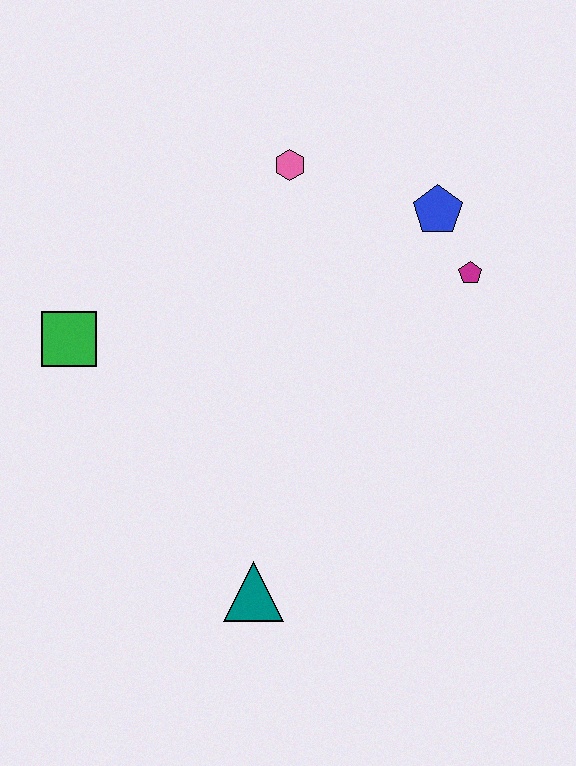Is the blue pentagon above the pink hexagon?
No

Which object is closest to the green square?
The pink hexagon is closest to the green square.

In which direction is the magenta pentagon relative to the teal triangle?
The magenta pentagon is above the teal triangle.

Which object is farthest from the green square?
The magenta pentagon is farthest from the green square.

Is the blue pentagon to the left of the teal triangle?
No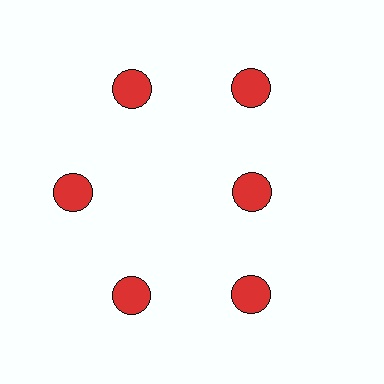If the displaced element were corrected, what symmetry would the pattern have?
It would have 6-fold rotational symmetry — the pattern would map onto itself every 60 degrees.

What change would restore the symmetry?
The symmetry would be restored by moving it outward, back onto the ring so that all 6 circles sit at equal angles and equal distance from the center.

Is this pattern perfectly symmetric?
No. The 6 red circles are arranged in a ring, but one element near the 3 o'clock position is pulled inward toward the center, breaking the 6-fold rotational symmetry.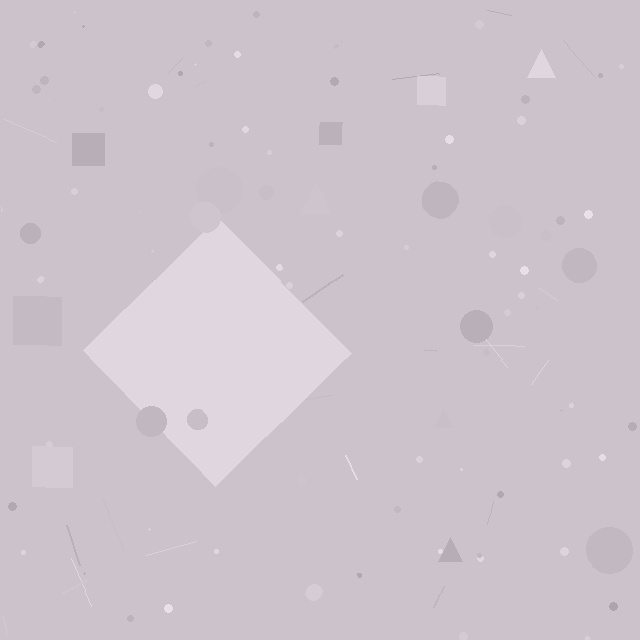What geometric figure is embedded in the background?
A diamond is embedded in the background.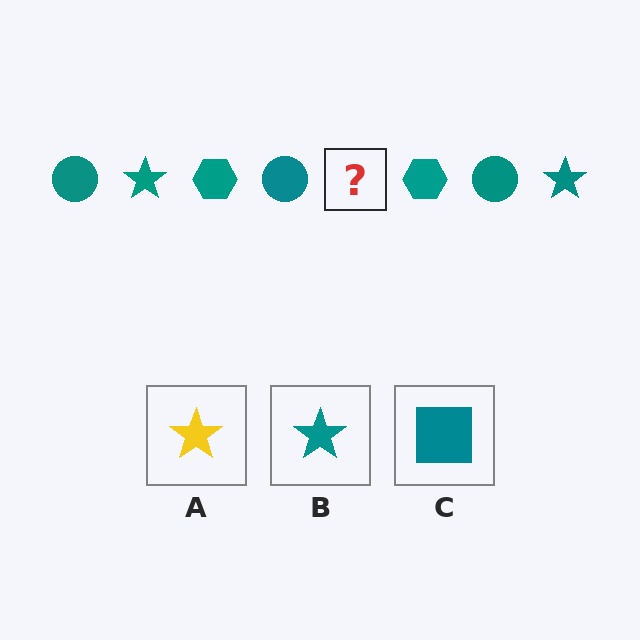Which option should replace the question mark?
Option B.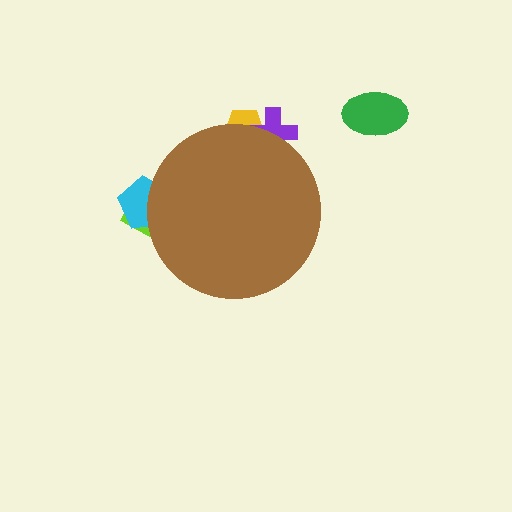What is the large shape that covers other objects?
A brown circle.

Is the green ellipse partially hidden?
No, the green ellipse is fully visible.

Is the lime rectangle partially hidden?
Yes, the lime rectangle is partially hidden behind the brown circle.